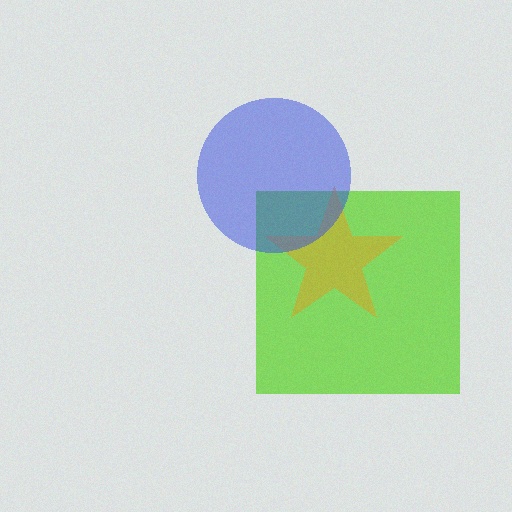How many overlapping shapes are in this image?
There are 3 overlapping shapes in the image.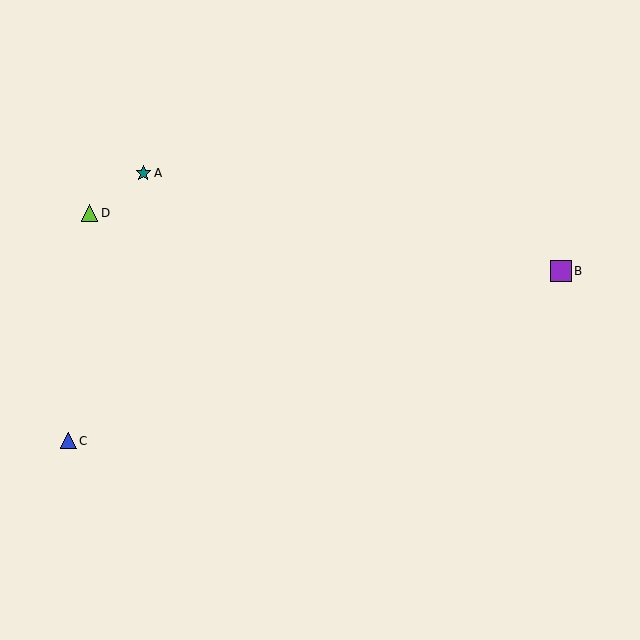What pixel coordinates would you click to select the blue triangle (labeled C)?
Click at (69, 441) to select the blue triangle C.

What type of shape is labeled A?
Shape A is a teal star.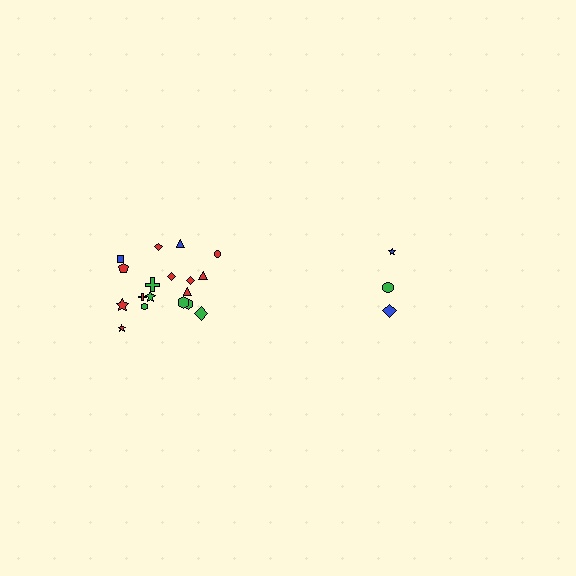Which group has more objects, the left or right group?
The left group.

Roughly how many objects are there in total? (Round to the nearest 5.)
Roughly 20 objects in total.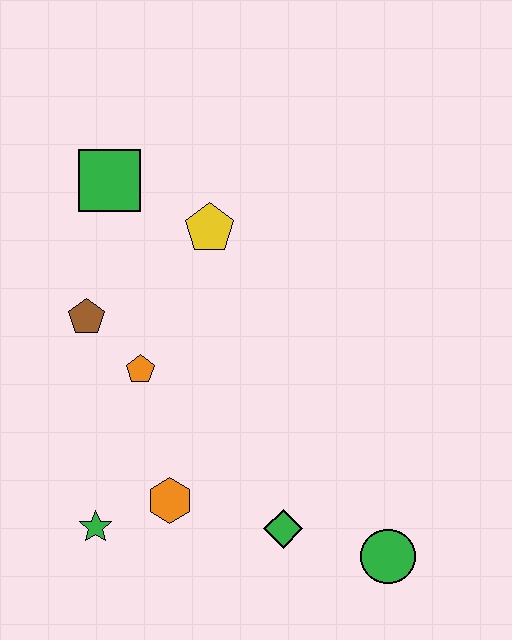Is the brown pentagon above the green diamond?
Yes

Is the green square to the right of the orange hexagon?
No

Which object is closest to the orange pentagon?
The brown pentagon is closest to the orange pentagon.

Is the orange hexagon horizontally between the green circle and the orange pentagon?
Yes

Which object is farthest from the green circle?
The green square is farthest from the green circle.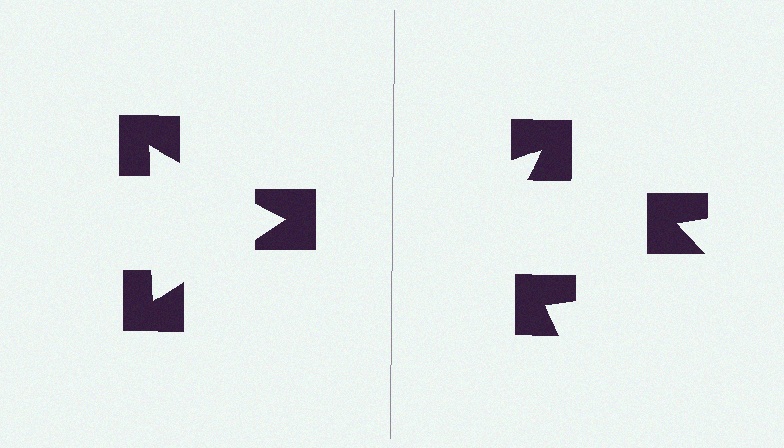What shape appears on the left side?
An illusory triangle.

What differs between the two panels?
The notched squares are positioned identically on both sides; only the wedge orientations differ. On the left they align to a triangle; on the right they are misaligned.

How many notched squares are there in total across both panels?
6 — 3 on each side.